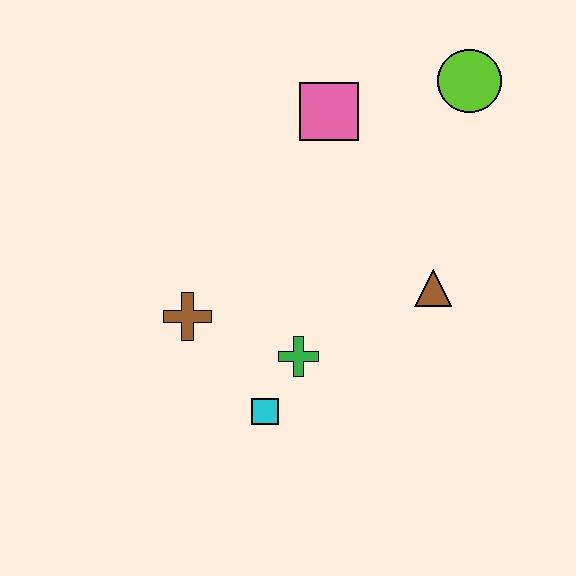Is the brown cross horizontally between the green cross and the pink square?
No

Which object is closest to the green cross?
The cyan square is closest to the green cross.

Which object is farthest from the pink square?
The cyan square is farthest from the pink square.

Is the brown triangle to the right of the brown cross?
Yes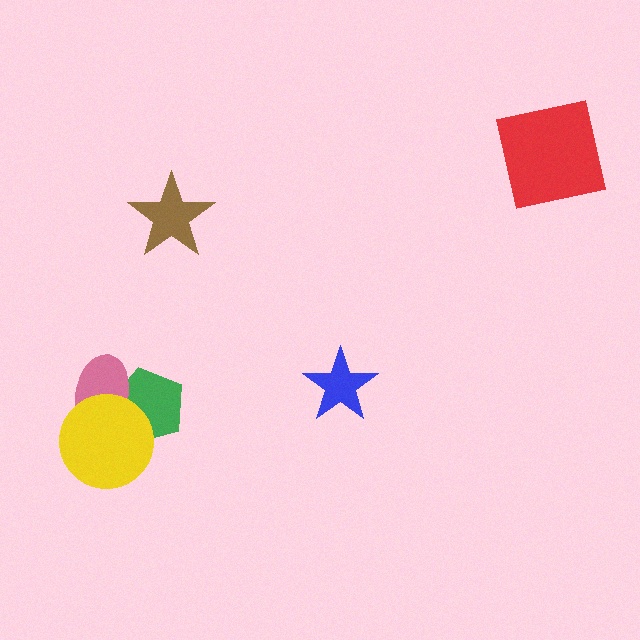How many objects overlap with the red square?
0 objects overlap with the red square.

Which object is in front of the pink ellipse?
The yellow circle is in front of the pink ellipse.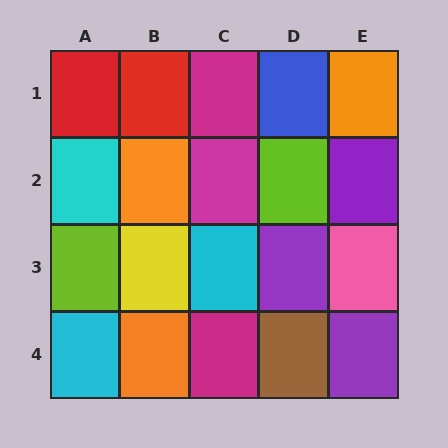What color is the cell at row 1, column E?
Orange.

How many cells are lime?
2 cells are lime.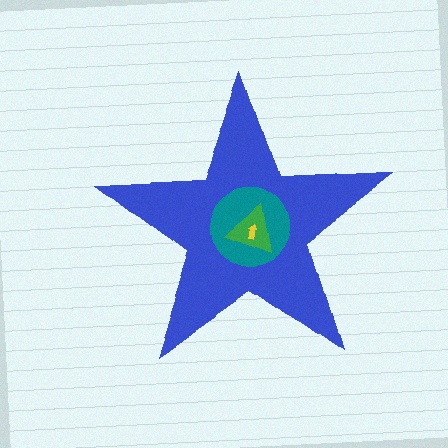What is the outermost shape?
The blue star.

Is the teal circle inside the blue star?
Yes.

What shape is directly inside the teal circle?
The green triangle.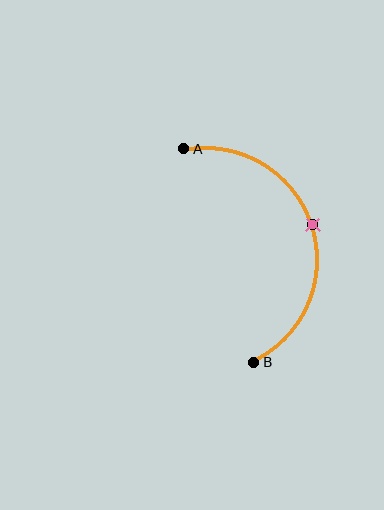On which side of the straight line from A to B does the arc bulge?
The arc bulges to the right of the straight line connecting A and B.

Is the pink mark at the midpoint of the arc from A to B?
Yes. The pink mark lies on the arc at equal arc-length from both A and B — it is the arc midpoint.